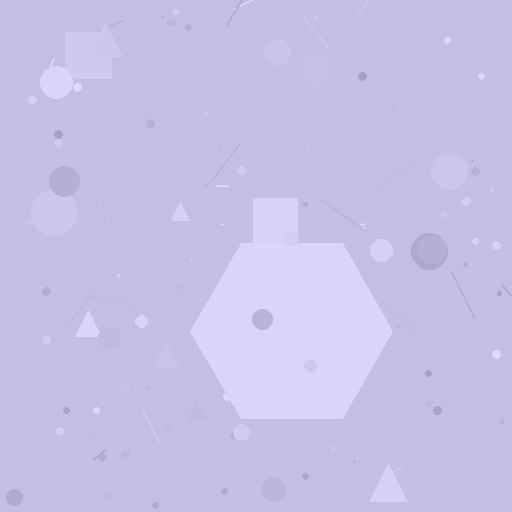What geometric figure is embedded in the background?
A hexagon is embedded in the background.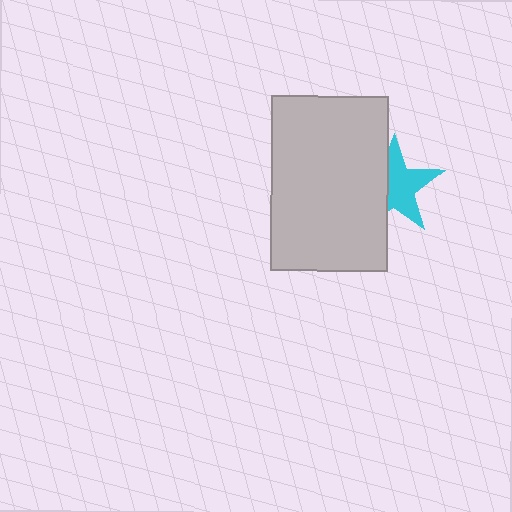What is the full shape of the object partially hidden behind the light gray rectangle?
The partially hidden object is a cyan star.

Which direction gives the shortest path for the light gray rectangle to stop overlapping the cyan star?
Moving left gives the shortest separation.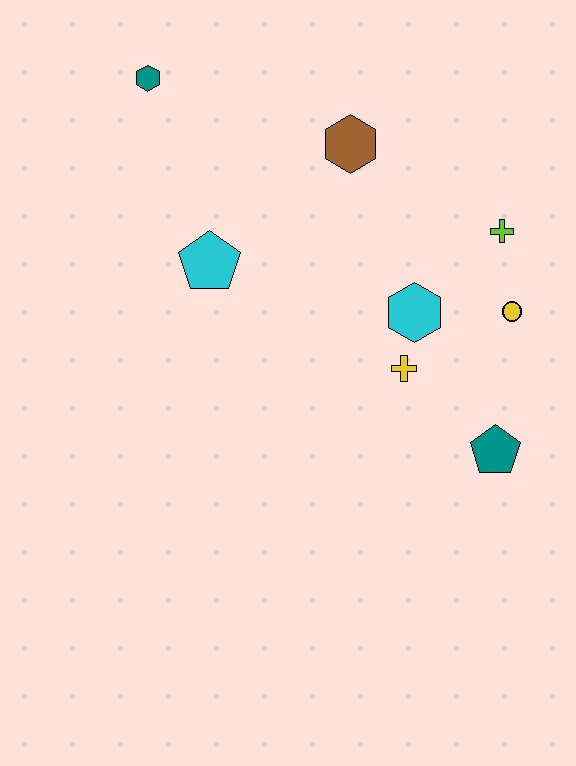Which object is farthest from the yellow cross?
The teal hexagon is farthest from the yellow cross.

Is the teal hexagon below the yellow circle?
No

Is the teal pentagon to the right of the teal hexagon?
Yes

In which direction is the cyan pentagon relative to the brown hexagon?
The cyan pentagon is to the left of the brown hexagon.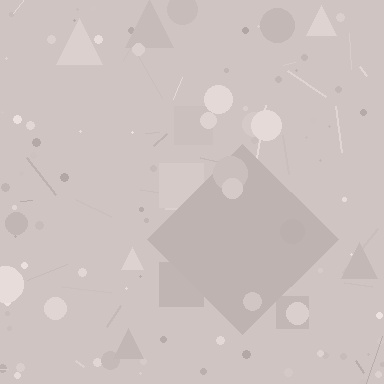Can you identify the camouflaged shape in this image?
The camouflaged shape is a diamond.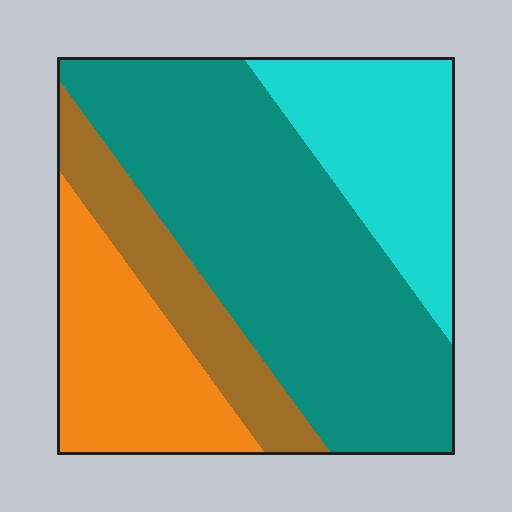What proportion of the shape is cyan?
Cyan takes up about one fifth (1/5) of the shape.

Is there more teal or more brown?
Teal.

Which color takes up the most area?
Teal, at roughly 50%.